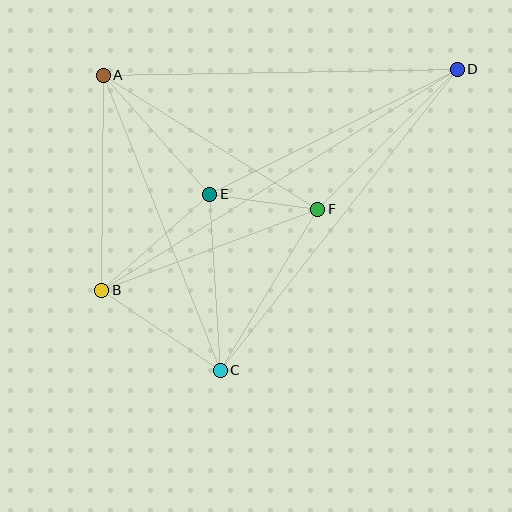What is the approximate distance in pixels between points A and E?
The distance between A and E is approximately 160 pixels.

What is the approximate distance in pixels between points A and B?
The distance between A and B is approximately 215 pixels.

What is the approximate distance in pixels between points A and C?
The distance between A and C is approximately 317 pixels.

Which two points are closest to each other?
Points E and F are closest to each other.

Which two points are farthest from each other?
Points B and D are farthest from each other.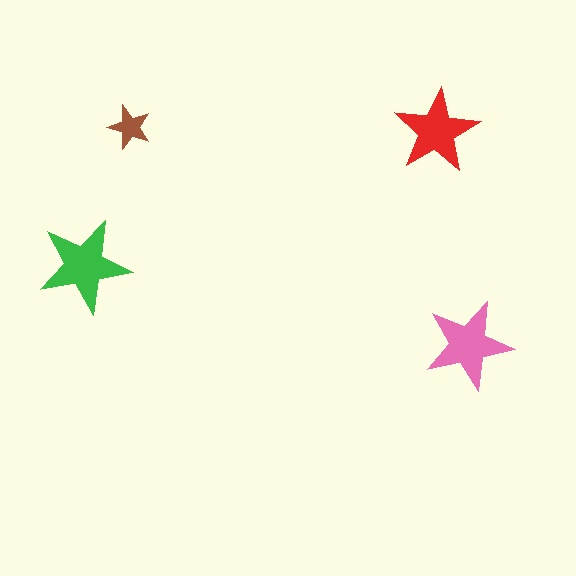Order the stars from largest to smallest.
the green one, the pink one, the red one, the brown one.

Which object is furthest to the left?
The green star is leftmost.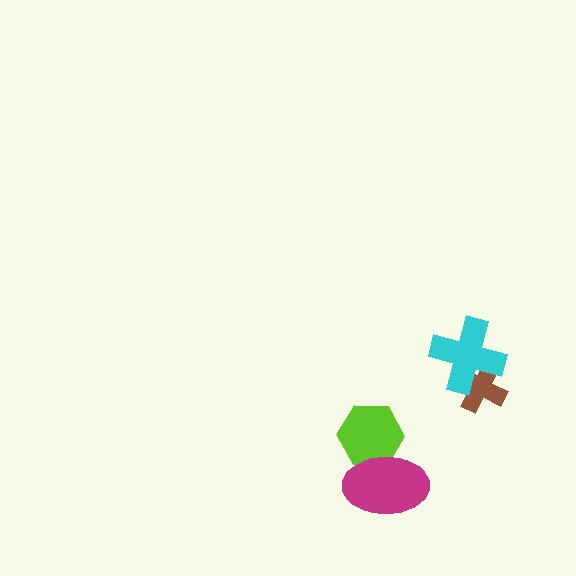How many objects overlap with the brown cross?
1 object overlaps with the brown cross.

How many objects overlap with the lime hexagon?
1 object overlaps with the lime hexagon.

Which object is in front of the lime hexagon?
The magenta ellipse is in front of the lime hexagon.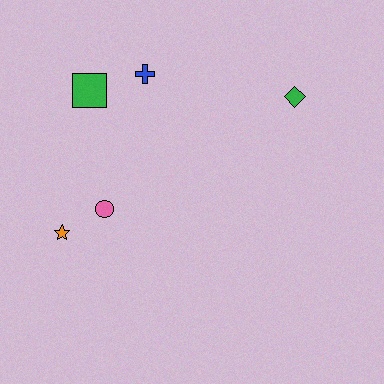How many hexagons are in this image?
There are no hexagons.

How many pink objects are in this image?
There is 1 pink object.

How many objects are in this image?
There are 5 objects.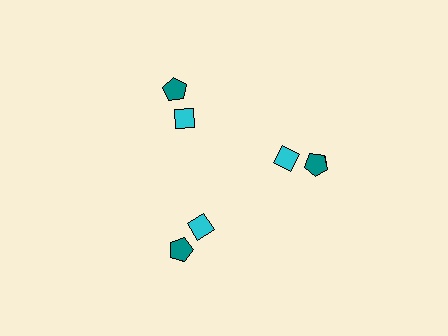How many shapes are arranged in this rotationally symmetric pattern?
There are 9 shapes, arranged in 3 groups of 3.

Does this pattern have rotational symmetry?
Yes, this pattern has 3-fold rotational symmetry. It looks the same after rotating 120 degrees around the center.